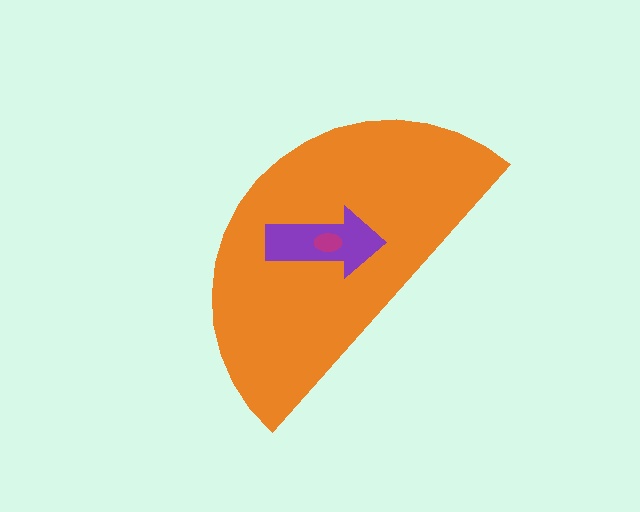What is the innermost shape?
The magenta ellipse.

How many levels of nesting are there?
3.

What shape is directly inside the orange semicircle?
The purple arrow.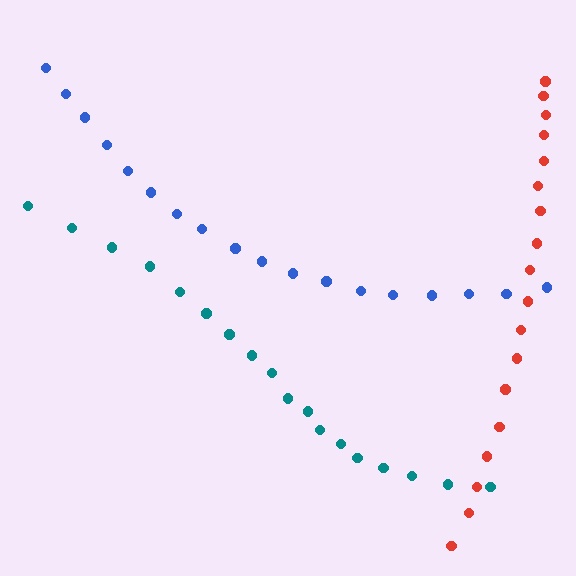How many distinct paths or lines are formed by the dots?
There are 3 distinct paths.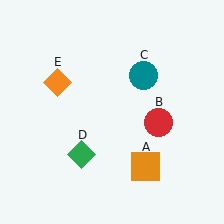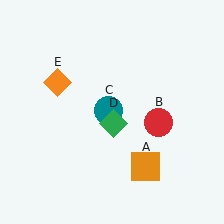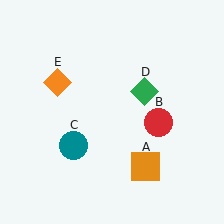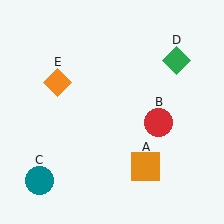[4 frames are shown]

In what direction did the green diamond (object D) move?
The green diamond (object D) moved up and to the right.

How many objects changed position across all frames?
2 objects changed position: teal circle (object C), green diamond (object D).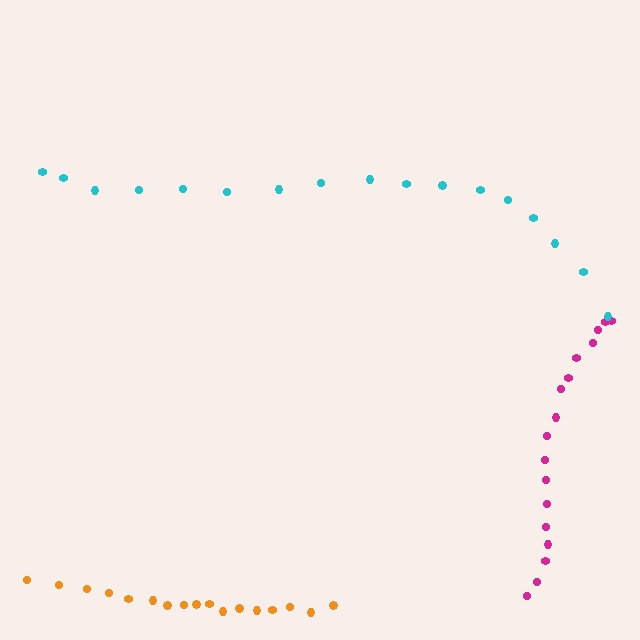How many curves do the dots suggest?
There are 3 distinct paths.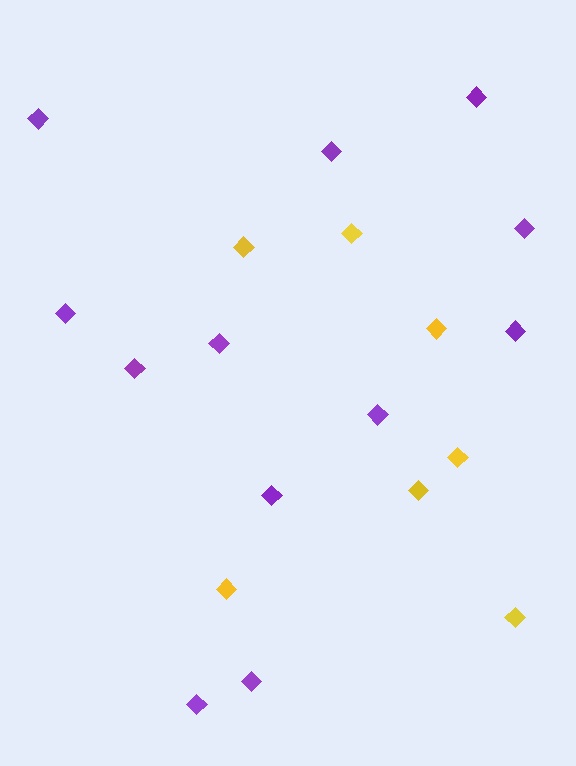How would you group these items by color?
There are 2 groups: one group of yellow diamonds (7) and one group of purple diamonds (12).